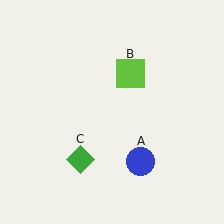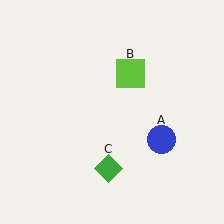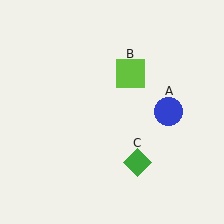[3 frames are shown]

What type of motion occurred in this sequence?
The blue circle (object A), green diamond (object C) rotated counterclockwise around the center of the scene.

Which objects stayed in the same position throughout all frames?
Lime square (object B) remained stationary.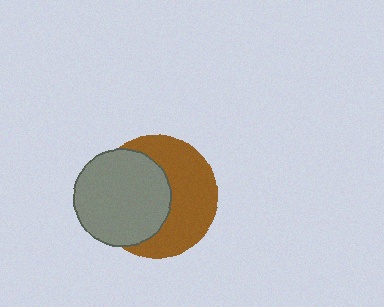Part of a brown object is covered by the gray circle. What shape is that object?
It is a circle.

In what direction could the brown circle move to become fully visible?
The brown circle could move right. That would shift it out from behind the gray circle entirely.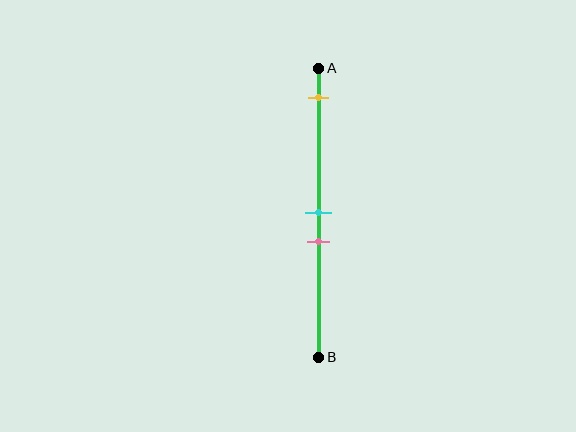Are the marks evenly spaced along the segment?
No, the marks are not evenly spaced.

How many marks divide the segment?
There are 3 marks dividing the segment.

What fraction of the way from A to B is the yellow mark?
The yellow mark is approximately 10% (0.1) of the way from A to B.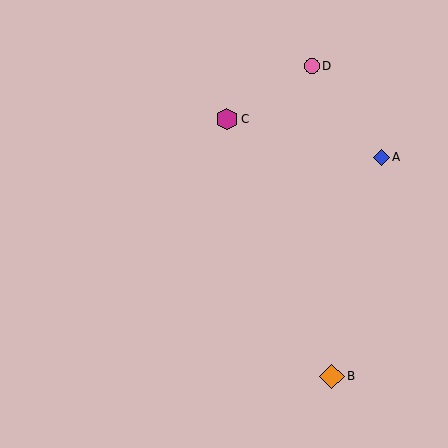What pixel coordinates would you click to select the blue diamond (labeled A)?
Click at (381, 157) to select the blue diamond A.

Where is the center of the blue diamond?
The center of the blue diamond is at (381, 157).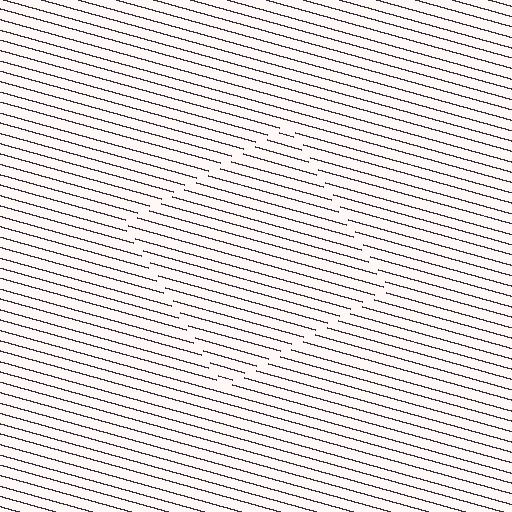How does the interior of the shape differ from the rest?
The interior of the shape contains the same grating, shifted by half a period — the contour is defined by the phase discontinuity where line-ends from the inner and outer gratings abut.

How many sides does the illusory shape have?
4 sides — the line-ends trace a square.